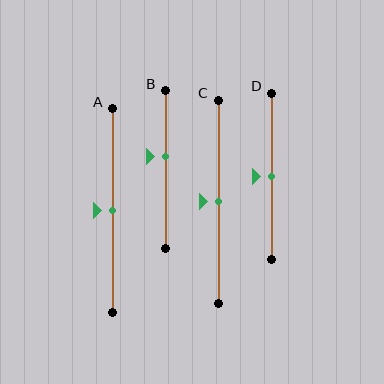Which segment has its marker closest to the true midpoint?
Segment A has its marker closest to the true midpoint.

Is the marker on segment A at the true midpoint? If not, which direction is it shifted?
Yes, the marker on segment A is at the true midpoint.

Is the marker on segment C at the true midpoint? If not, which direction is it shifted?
Yes, the marker on segment C is at the true midpoint.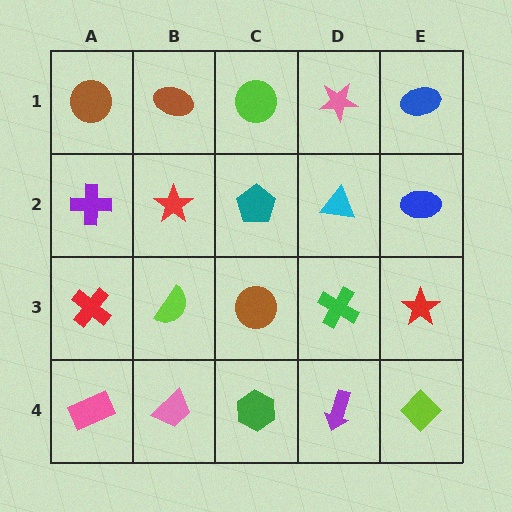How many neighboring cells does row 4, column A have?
2.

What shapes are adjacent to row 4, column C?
A brown circle (row 3, column C), a pink trapezoid (row 4, column B), a purple arrow (row 4, column D).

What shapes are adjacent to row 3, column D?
A cyan triangle (row 2, column D), a purple arrow (row 4, column D), a brown circle (row 3, column C), a red star (row 3, column E).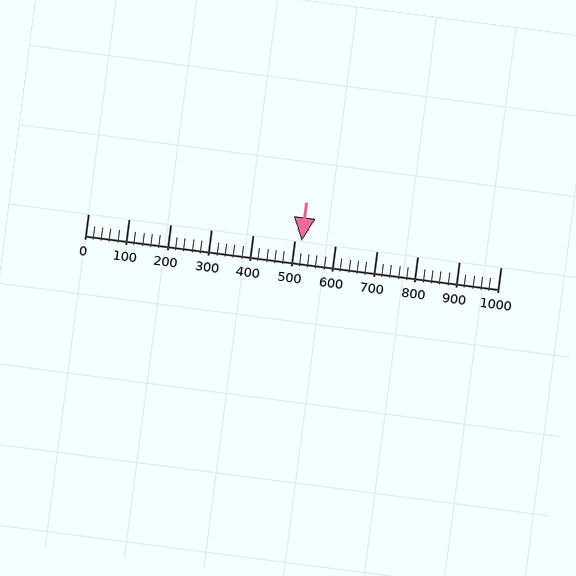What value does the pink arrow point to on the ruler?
The pink arrow points to approximately 519.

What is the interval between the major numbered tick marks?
The major tick marks are spaced 100 units apart.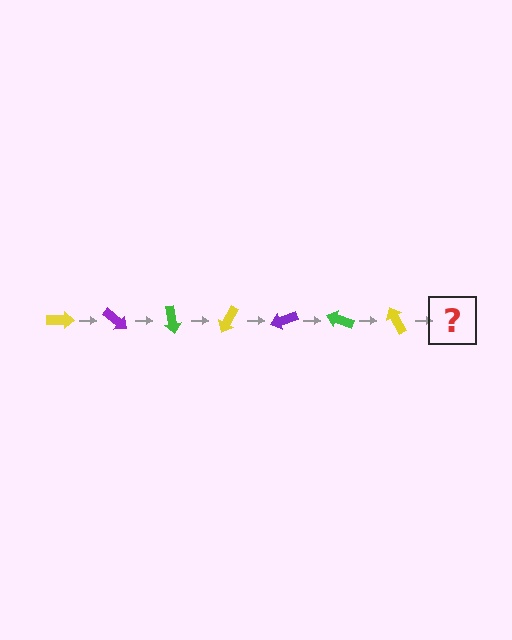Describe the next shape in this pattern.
It should be a purple arrow, rotated 280 degrees from the start.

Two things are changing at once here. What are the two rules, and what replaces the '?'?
The two rules are that it rotates 40 degrees each step and the color cycles through yellow, purple, and green. The '?' should be a purple arrow, rotated 280 degrees from the start.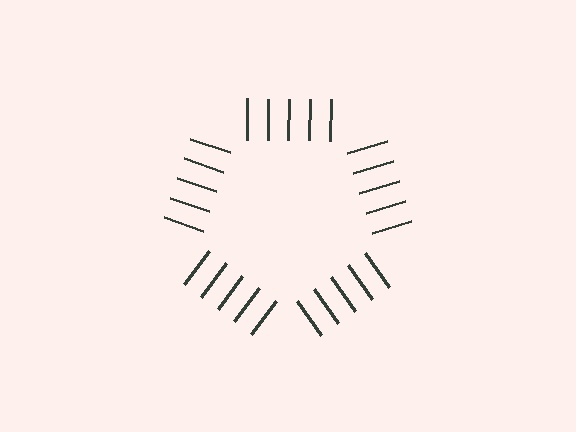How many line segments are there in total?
25 — 5 along each of the 5 edges.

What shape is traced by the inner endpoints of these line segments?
An illusory pentagon — the line segments terminate on its edges but no continuous stroke is drawn.